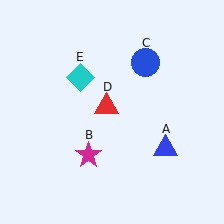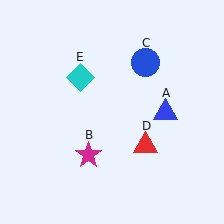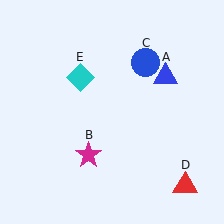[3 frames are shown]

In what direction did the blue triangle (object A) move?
The blue triangle (object A) moved up.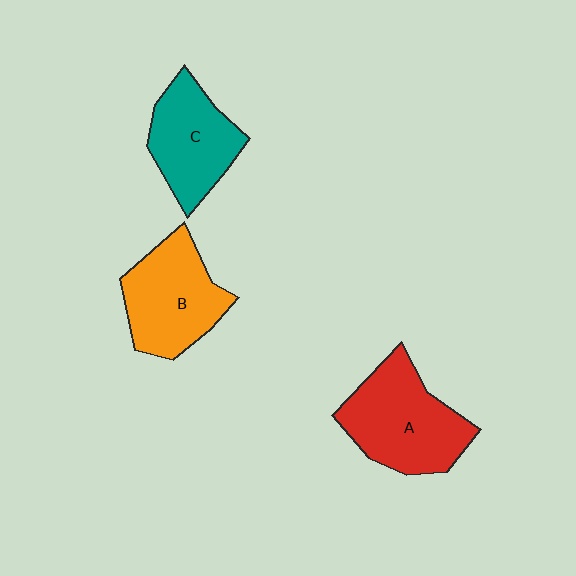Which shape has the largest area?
Shape A (red).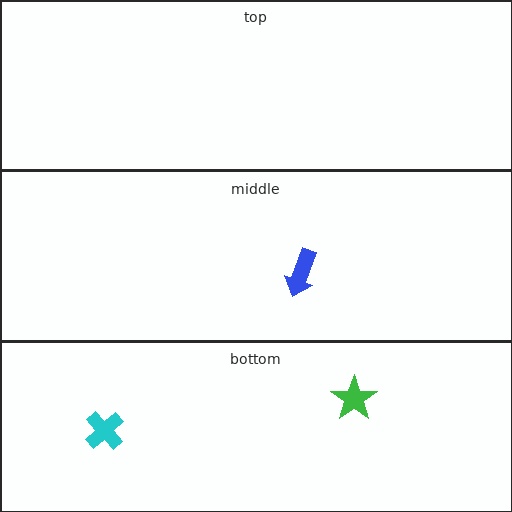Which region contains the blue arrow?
The middle region.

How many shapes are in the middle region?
1.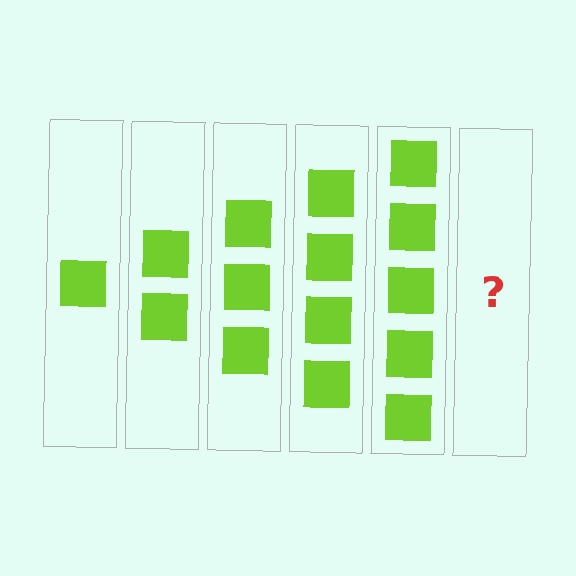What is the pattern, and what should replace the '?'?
The pattern is that each step adds one more square. The '?' should be 6 squares.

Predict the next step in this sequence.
The next step is 6 squares.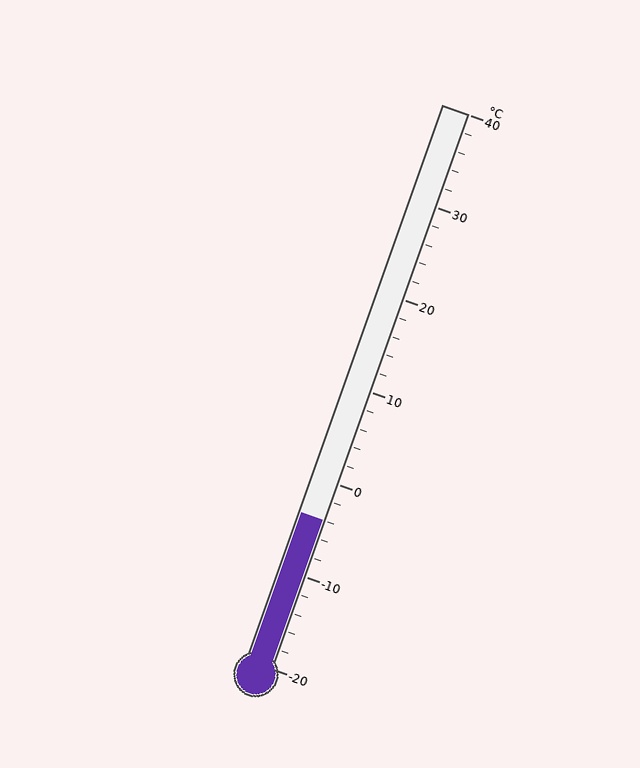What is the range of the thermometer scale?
The thermometer scale ranges from -20°C to 40°C.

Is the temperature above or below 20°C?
The temperature is below 20°C.